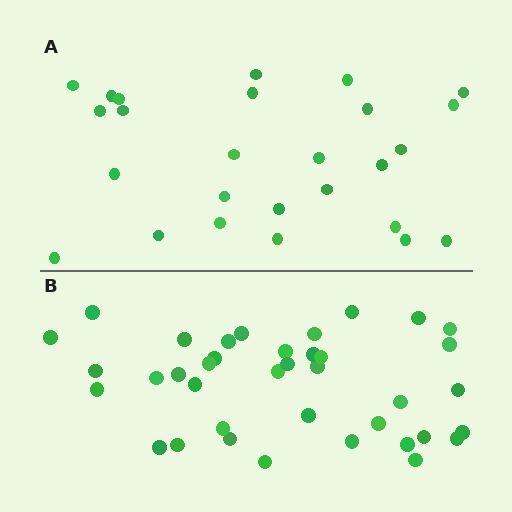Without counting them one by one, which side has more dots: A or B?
Region B (the bottom region) has more dots.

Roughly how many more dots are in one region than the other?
Region B has roughly 12 or so more dots than region A.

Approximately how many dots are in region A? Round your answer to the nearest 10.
About 30 dots. (The exact count is 26, which rounds to 30.)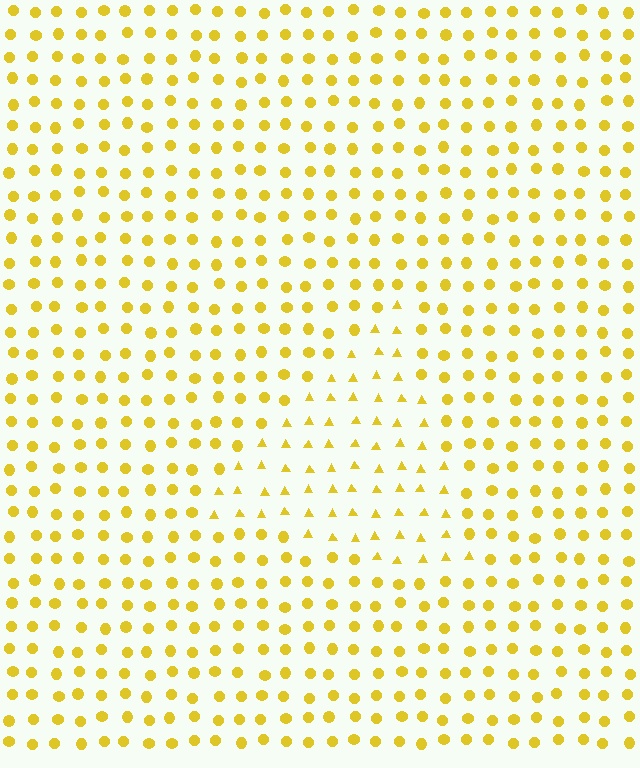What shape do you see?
I see a triangle.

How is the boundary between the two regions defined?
The boundary is defined by a change in element shape: triangles inside vs. circles outside. All elements share the same color and spacing.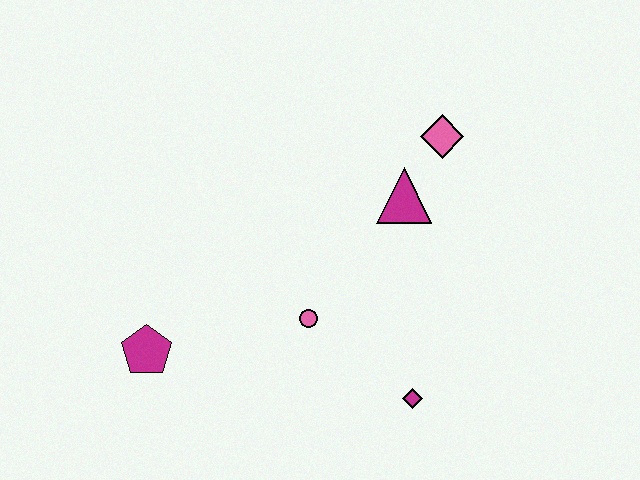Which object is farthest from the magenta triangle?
The magenta pentagon is farthest from the magenta triangle.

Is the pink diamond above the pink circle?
Yes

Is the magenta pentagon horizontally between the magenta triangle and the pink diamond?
No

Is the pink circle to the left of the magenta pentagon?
No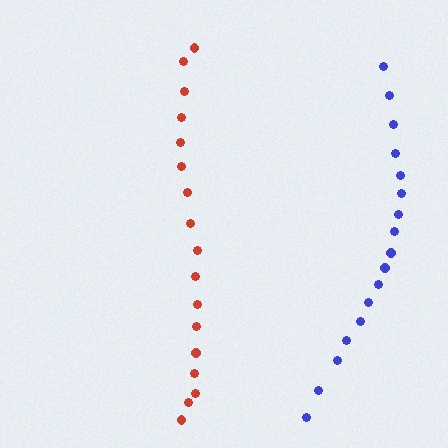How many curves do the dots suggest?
There are 2 distinct paths.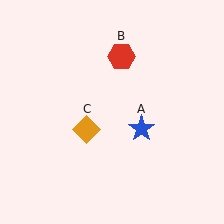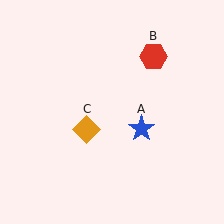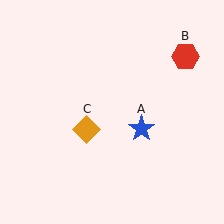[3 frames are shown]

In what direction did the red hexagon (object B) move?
The red hexagon (object B) moved right.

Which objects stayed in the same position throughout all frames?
Blue star (object A) and orange diamond (object C) remained stationary.